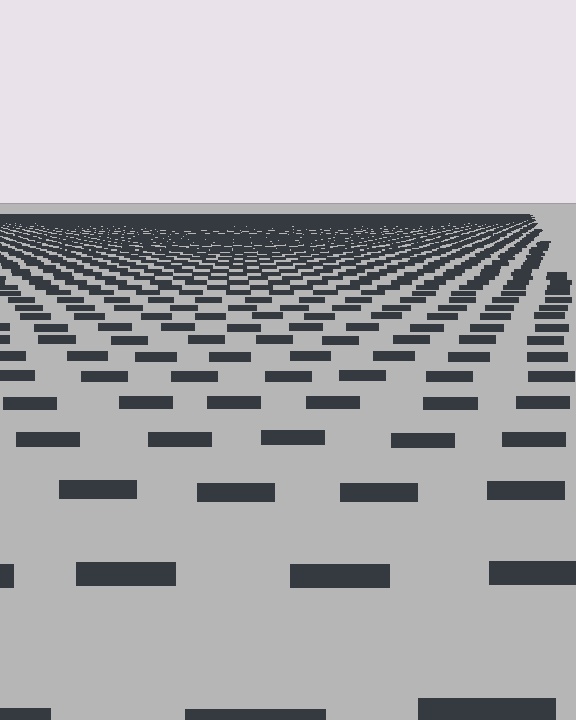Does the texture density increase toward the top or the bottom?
Density increases toward the top.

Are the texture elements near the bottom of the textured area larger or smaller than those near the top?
Larger. Near the bottom, elements are closer to the viewer and appear at a bigger on-screen size.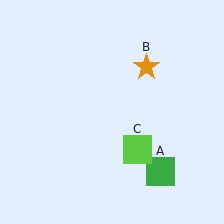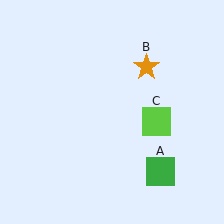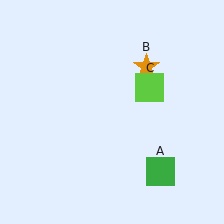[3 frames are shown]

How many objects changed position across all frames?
1 object changed position: lime square (object C).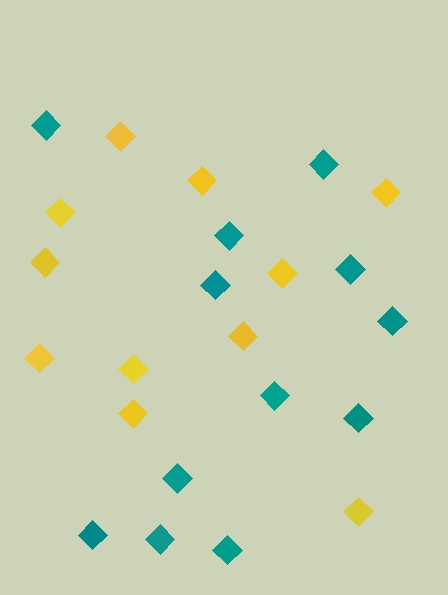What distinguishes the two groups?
There are 2 groups: one group of teal diamonds (12) and one group of yellow diamonds (11).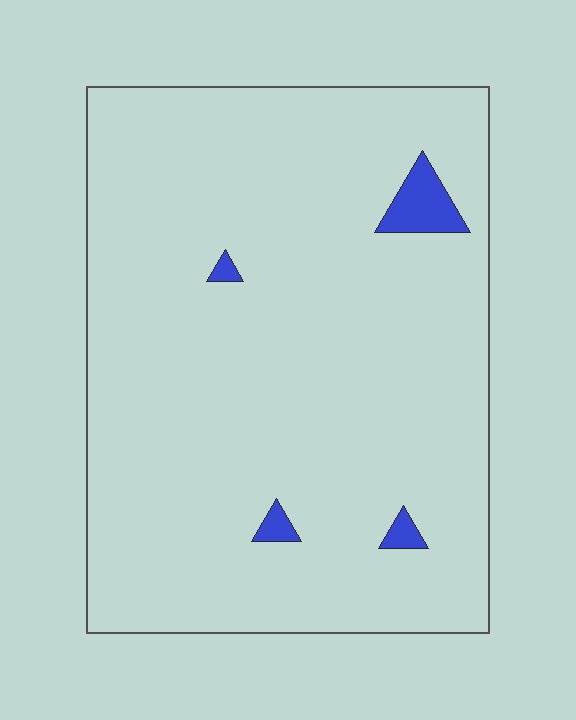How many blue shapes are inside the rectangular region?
4.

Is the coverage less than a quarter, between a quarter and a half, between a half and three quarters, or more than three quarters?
Less than a quarter.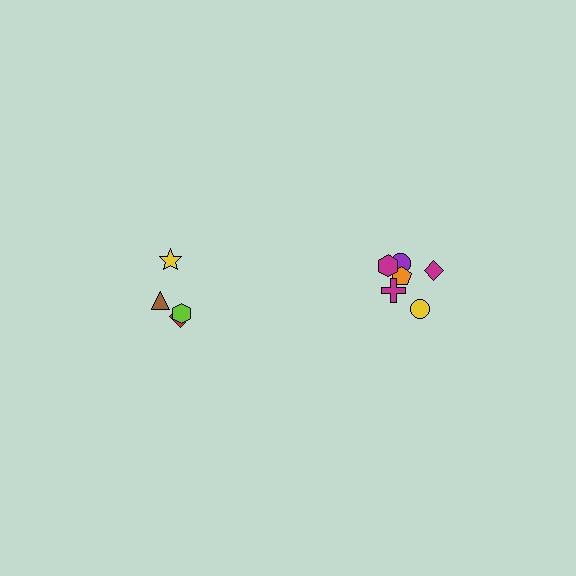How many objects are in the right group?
There are 6 objects.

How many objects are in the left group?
There are 4 objects.